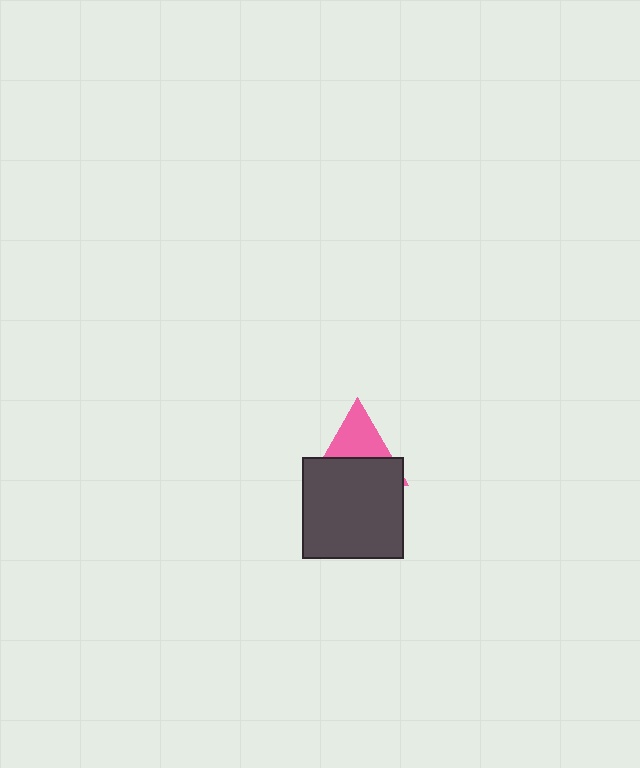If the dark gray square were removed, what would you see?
You would see the complete pink triangle.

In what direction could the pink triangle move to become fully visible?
The pink triangle could move up. That would shift it out from behind the dark gray square entirely.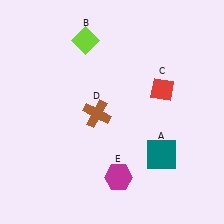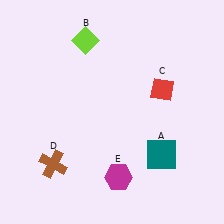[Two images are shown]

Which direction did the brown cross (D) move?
The brown cross (D) moved down.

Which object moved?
The brown cross (D) moved down.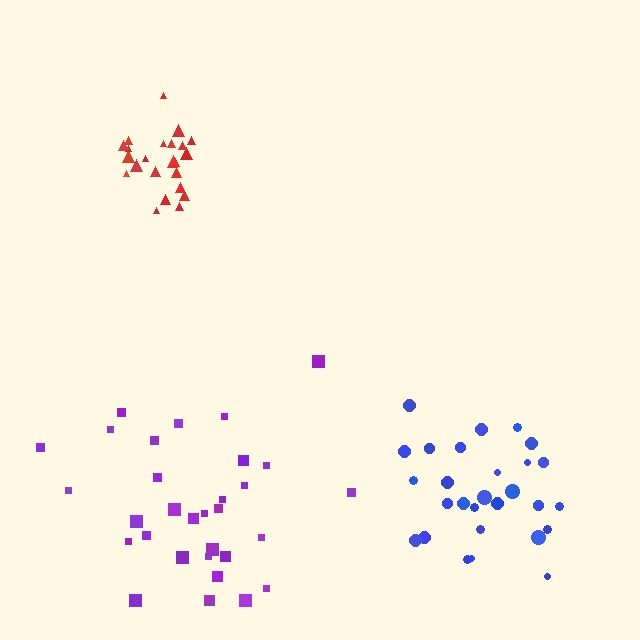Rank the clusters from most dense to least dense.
red, blue, purple.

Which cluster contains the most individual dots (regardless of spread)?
Purple (31).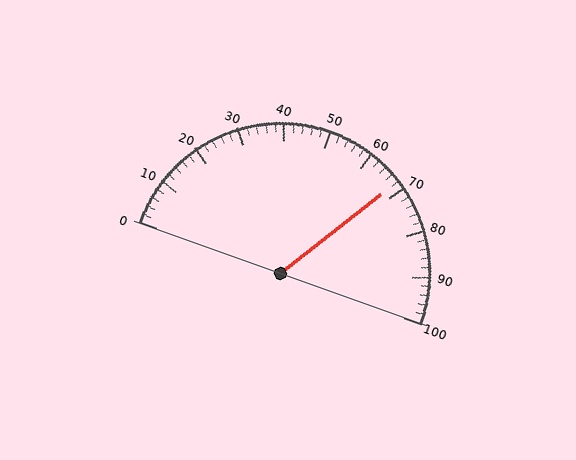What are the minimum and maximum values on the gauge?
The gauge ranges from 0 to 100.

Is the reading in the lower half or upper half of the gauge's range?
The reading is in the upper half of the range (0 to 100).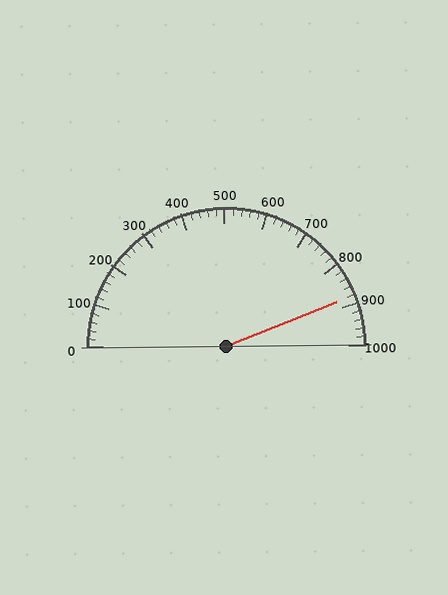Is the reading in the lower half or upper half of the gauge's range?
The reading is in the upper half of the range (0 to 1000).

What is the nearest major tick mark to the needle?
The nearest major tick mark is 900.